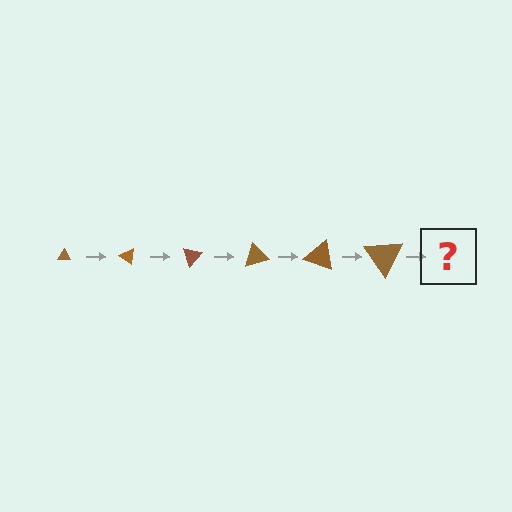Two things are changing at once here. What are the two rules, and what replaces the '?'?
The two rules are that the triangle grows larger each step and it rotates 35 degrees each step. The '?' should be a triangle, larger than the previous one and rotated 210 degrees from the start.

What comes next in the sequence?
The next element should be a triangle, larger than the previous one and rotated 210 degrees from the start.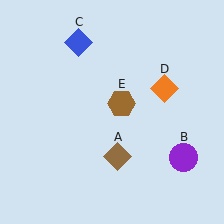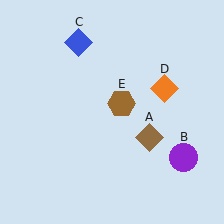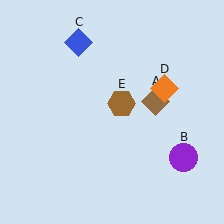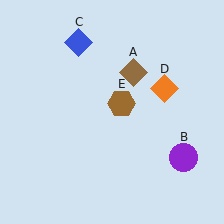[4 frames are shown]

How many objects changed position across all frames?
1 object changed position: brown diamond (object A).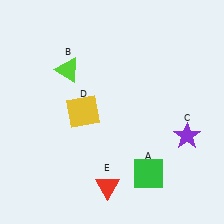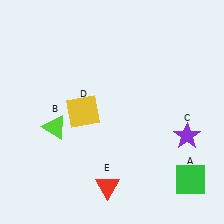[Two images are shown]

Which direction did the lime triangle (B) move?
The lime triangle (B) moved down.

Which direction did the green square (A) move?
The green square (A) moved right.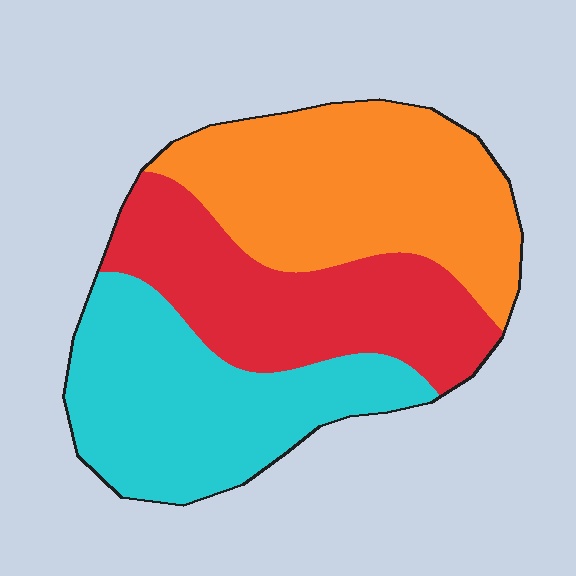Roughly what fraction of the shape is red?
Red covers around 30% of the shape.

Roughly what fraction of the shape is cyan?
Cyan covers 33% of the shape.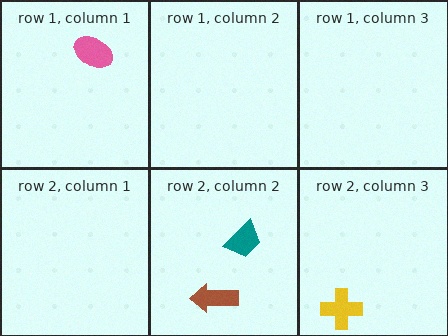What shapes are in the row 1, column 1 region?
The pink ellipse.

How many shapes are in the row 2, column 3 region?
1.